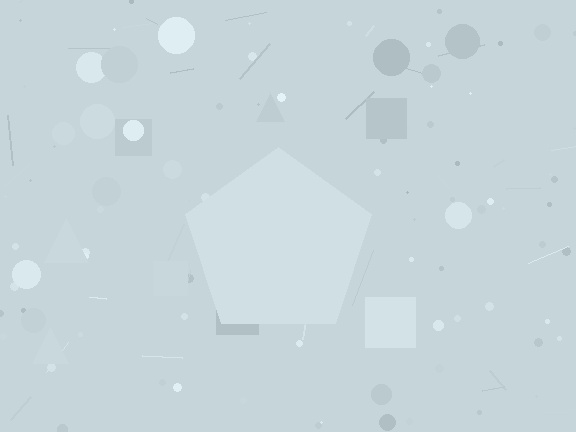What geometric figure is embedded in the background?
A pentagon is embedded in the background.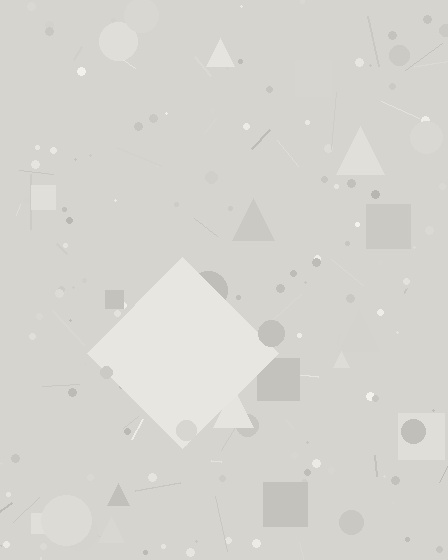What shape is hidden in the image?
A diamond is hidden in the image.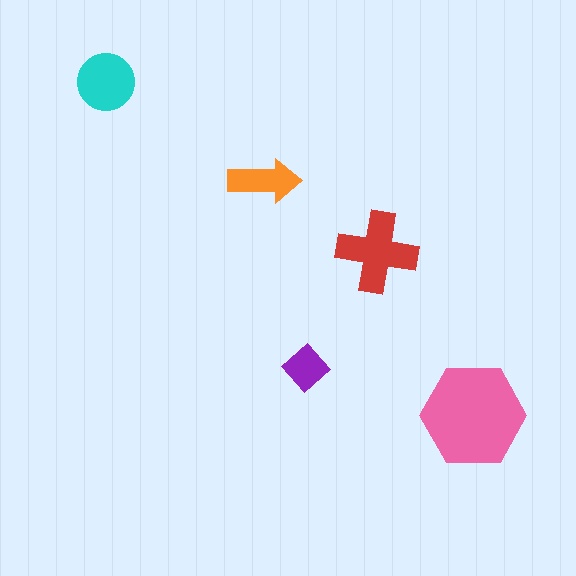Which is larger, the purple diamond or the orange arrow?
The orange arrow.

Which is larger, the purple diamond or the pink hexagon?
The pink hexagon.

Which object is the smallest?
The purple diamond.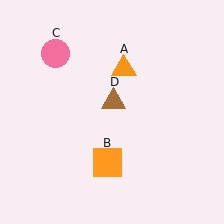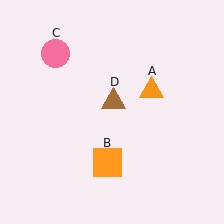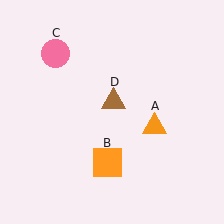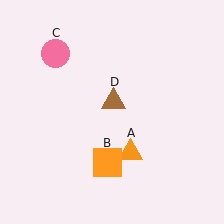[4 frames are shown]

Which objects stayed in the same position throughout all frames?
Orange square (object B) and pink circle (object C) and brown triangle (object D) remained stationary.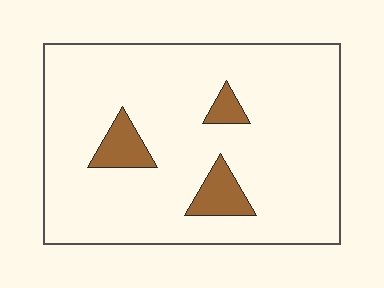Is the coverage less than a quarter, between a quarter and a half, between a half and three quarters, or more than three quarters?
Less than a quarter.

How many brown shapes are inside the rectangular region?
3.